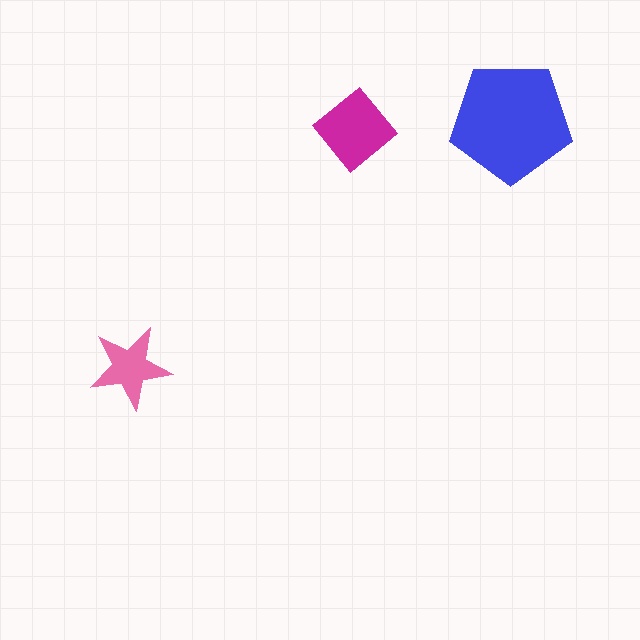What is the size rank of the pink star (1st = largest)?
3rd.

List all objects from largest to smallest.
The blue pentagon, the magenta diamond, the pink star.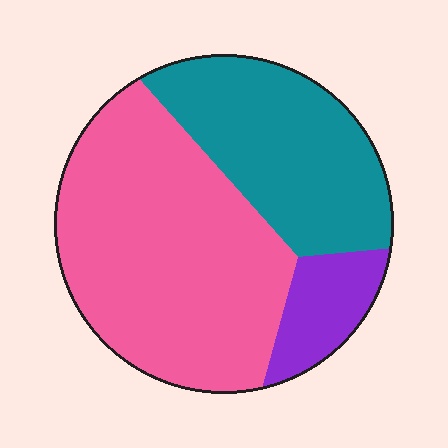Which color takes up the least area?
Purple, at roughly 10%.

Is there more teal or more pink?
Pink.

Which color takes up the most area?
Pink, at roughly 55%.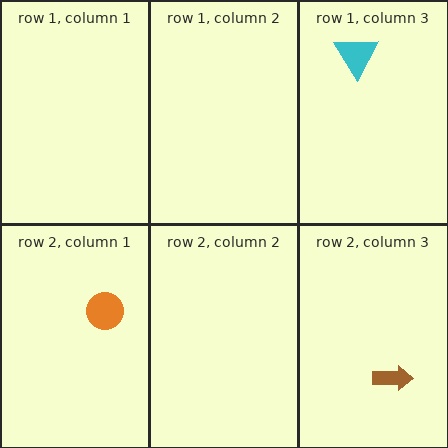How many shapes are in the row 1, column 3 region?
1.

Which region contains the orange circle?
The row 2, column 1 region.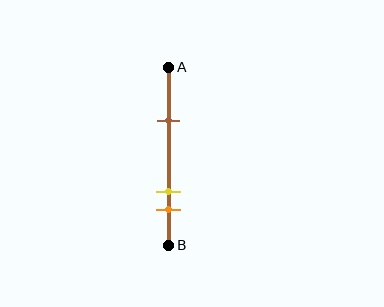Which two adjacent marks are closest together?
The yellow and orange marks are the closest adjacent pair.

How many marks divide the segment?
There are 3 marks dividing the segment.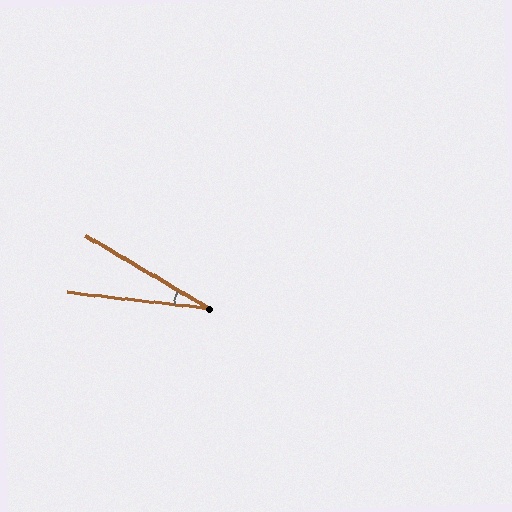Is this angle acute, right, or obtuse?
It is acute.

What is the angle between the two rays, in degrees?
Approximately 24 degrees.